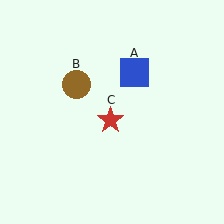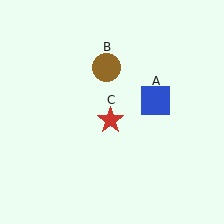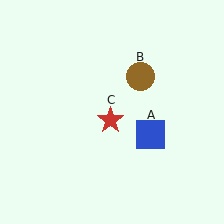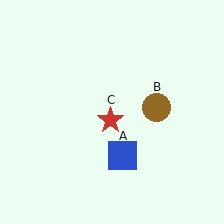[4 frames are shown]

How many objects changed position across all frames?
2 objects changed position: blue square (object A), brown circle (object B).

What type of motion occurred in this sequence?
The blue square (object A), brown circle (object B) rotated clockwise around the center of the scene.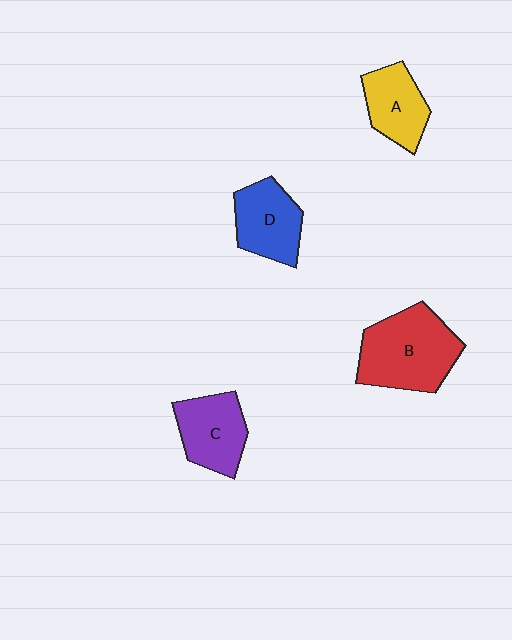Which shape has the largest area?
Shape B (red).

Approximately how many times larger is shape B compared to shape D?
Approximately 1.5 times.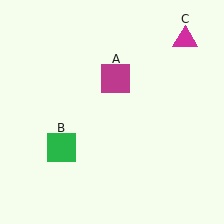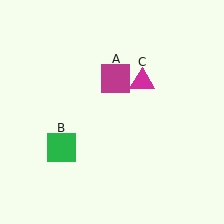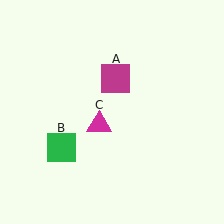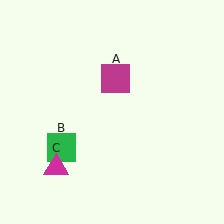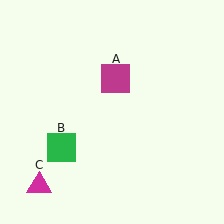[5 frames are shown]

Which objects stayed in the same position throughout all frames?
Magenta square (object A) and green square (object B) remained stationary.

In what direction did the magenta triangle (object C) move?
The magenta triangle (object C) moved down and to the left.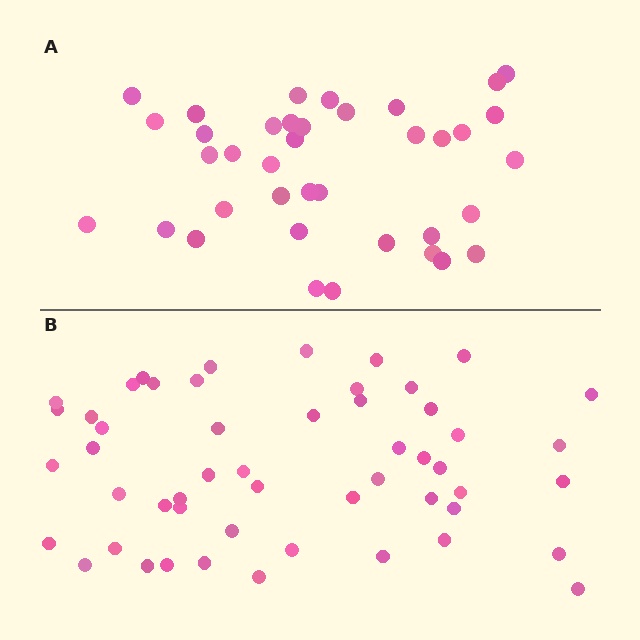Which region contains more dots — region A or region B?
Region B (the bottom region) has more dots.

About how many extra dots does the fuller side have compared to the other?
Region B has approximately 15 more dots than region A.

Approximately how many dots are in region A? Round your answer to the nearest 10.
About 40 dots. (The exact count is 38, which rounds to 40.)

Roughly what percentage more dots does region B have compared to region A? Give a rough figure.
About 35% more.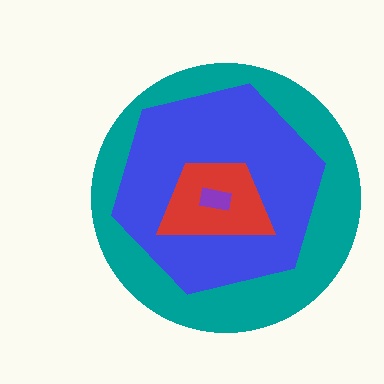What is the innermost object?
The purple rectangle.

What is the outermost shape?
The teal circle.